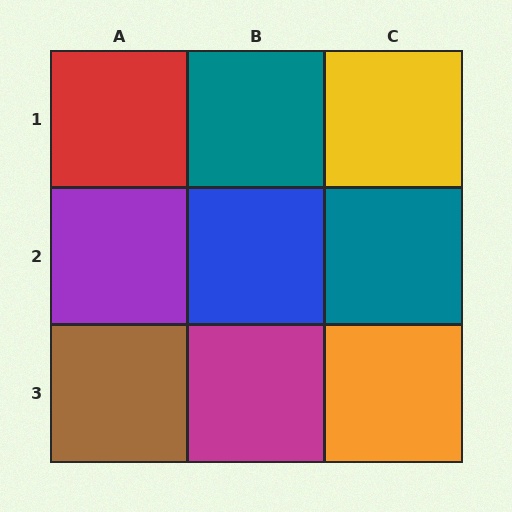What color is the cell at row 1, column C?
Yellow.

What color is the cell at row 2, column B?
Blue.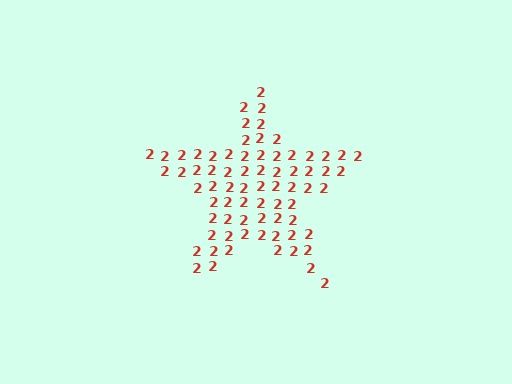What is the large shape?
The large shape is a star.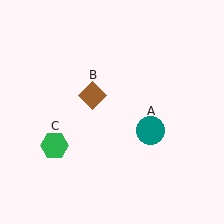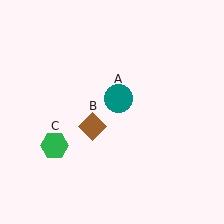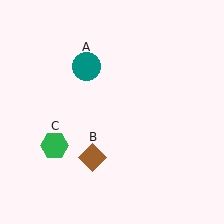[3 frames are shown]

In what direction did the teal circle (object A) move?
The teal circle (object A) moved up and to the left.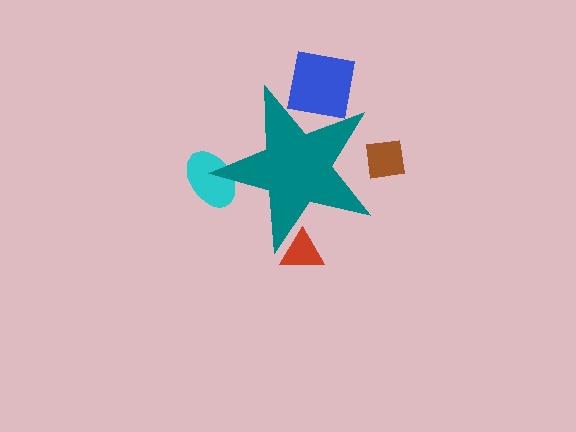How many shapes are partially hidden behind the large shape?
4 shapes are partially hidden.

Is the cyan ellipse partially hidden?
Yes, the cyan ellipse is partially hidden behind the teal star.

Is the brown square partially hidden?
Yes, the brown square is partially hidden behind the teal star.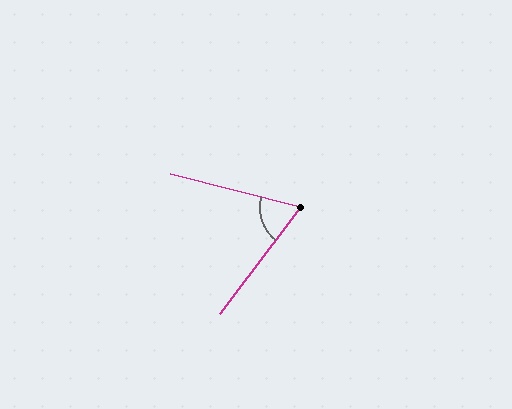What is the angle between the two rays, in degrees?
Approximately 67 degrees.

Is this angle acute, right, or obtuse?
It is acute.